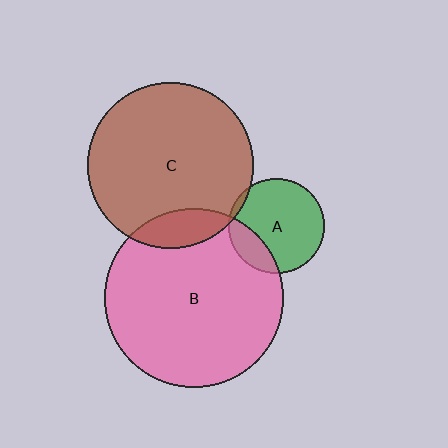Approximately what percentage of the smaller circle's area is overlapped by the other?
Approximately 20%.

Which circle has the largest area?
Circle B (pink).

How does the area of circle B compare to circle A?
Approximately 3.5 times.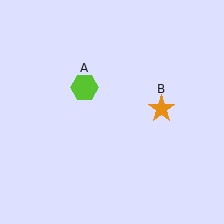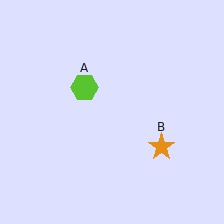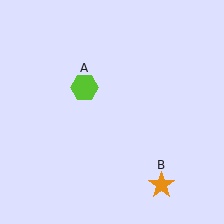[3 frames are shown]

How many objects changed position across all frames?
1 object changed position: orange star (object B).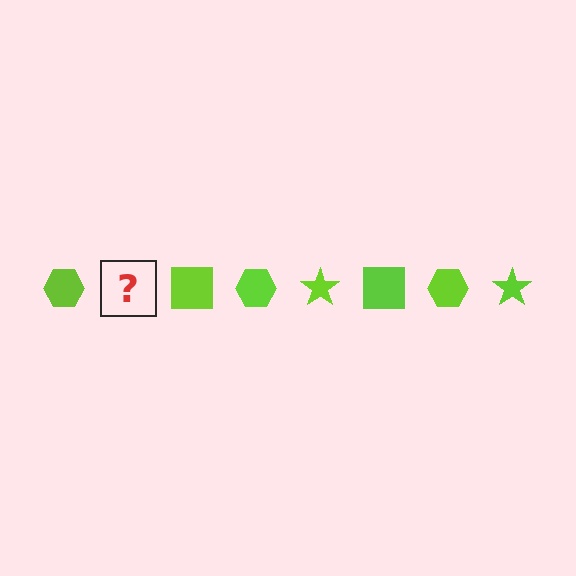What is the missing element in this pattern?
The missing element is a lime star.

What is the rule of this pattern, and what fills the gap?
The rule is that the pattern cycles through hexagon, star, square shapes in lime. The gap should be filled with a lime star.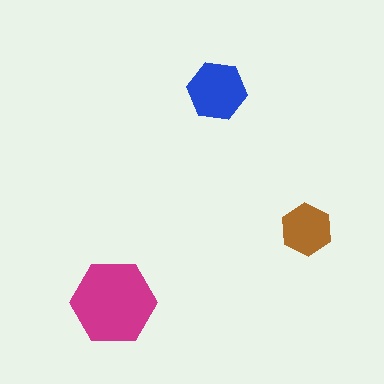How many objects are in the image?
There are 3 objects in the image.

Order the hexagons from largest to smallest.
the magenta one, the blue one, the brown one.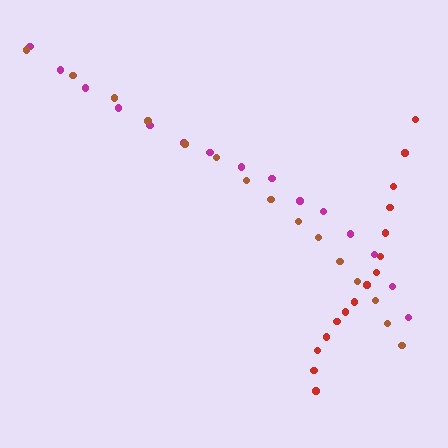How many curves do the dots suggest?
There are 3 distinct paths.